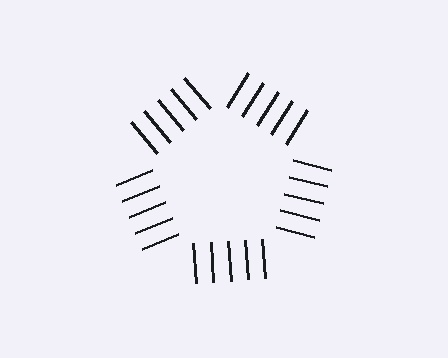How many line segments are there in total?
25 — 5 along each of the 5 edges.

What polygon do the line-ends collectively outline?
An illusory pentagon — the line segments terminate on its edges but no continuous stroke is drawn.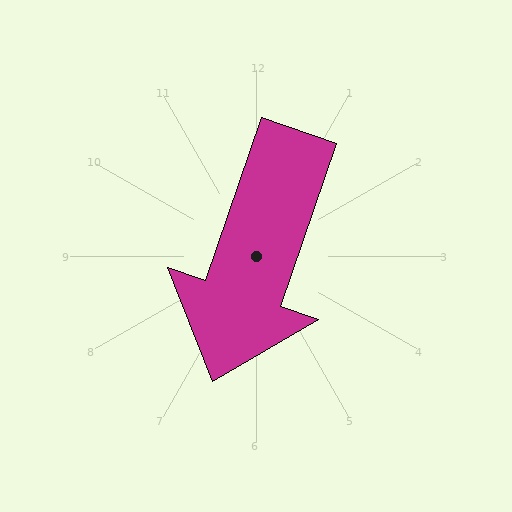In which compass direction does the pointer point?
South.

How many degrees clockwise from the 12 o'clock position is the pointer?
Approximately 199 degrees.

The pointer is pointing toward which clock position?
Roughly 7 o'clock.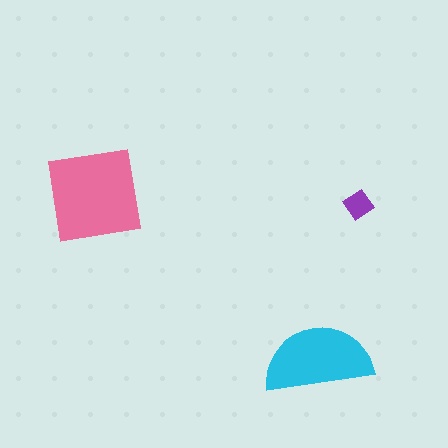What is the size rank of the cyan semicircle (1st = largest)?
2nd.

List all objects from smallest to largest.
The purple diamond, the cyan semicircle, the pink square.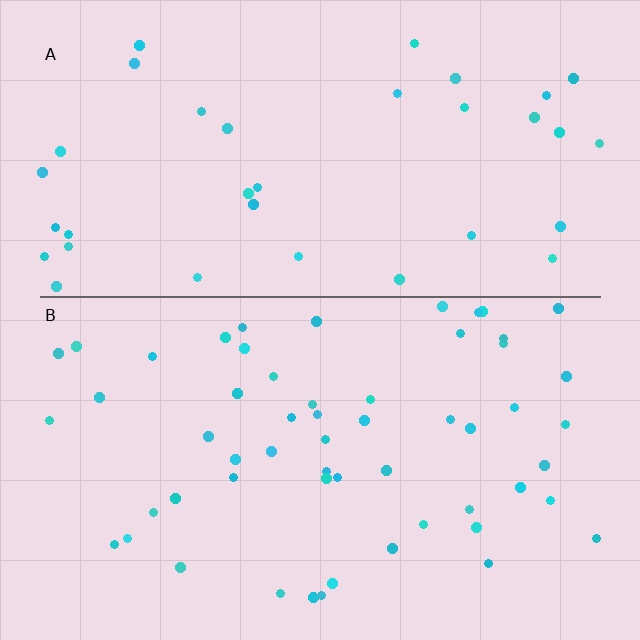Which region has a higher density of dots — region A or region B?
B (the bottom).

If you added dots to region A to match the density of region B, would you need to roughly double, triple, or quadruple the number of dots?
Approximately double.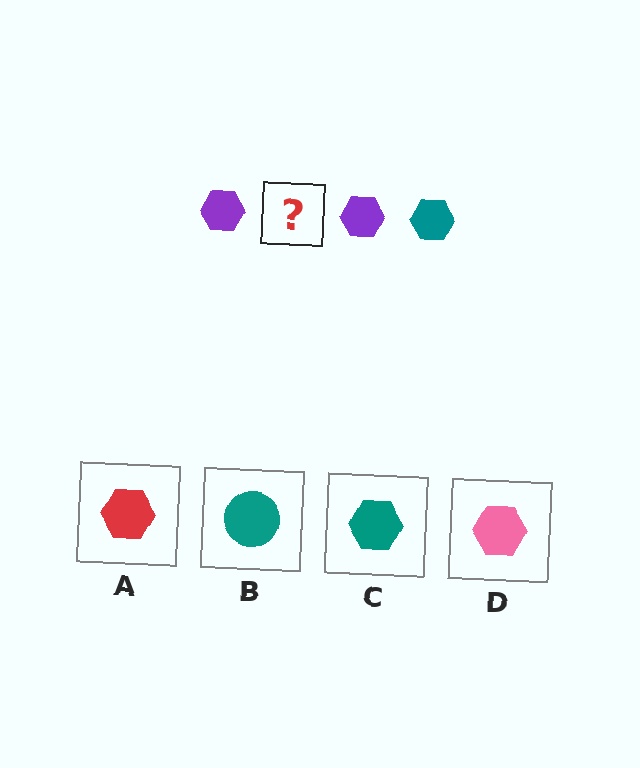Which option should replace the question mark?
Option C.